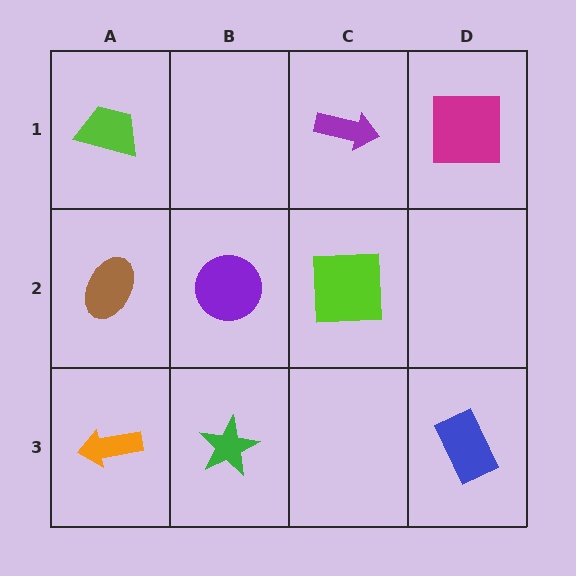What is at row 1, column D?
A magenta square.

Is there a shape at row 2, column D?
No, that cell is empty.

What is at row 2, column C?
A lime square.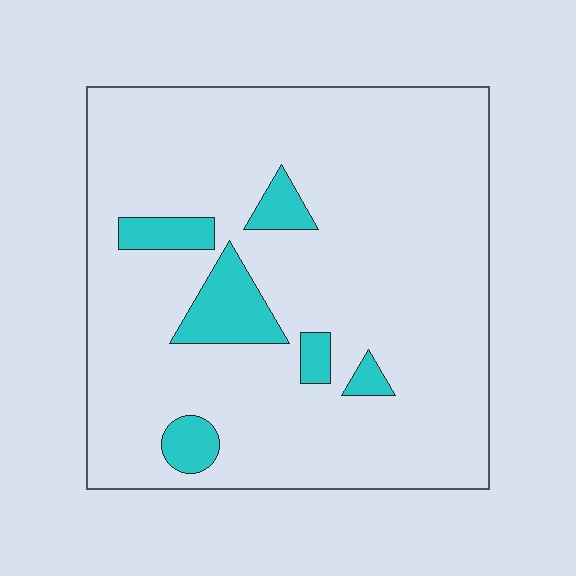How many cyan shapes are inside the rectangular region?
6.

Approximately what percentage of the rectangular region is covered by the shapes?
Approximately 10%.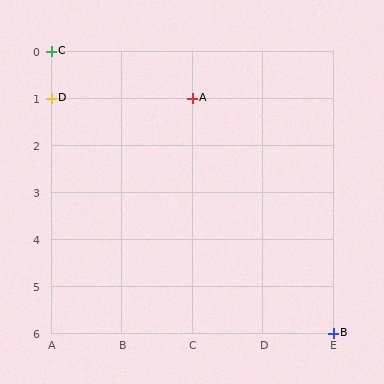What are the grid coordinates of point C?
Point C is at grid coordinates (A, 0).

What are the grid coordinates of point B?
Point B is at grid coordinates (E, 6).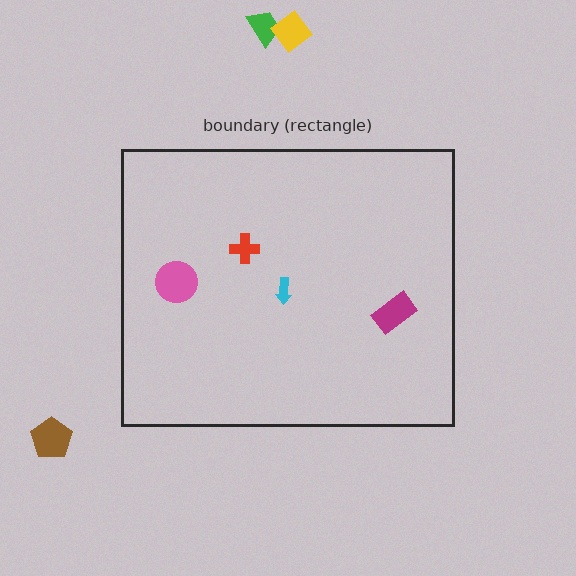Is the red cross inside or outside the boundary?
Inside.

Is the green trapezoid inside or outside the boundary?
Outside.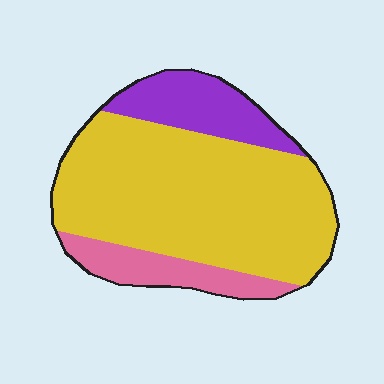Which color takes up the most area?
Yellow, at roughly 70%.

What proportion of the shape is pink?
Pink covers about 15% of the shape.